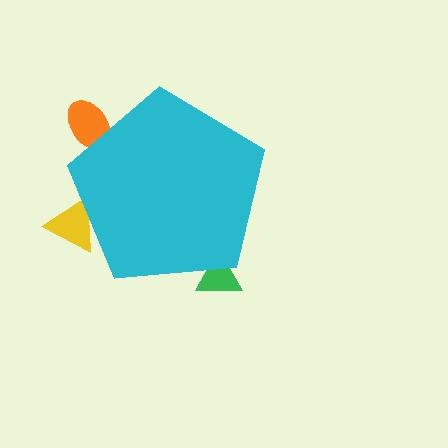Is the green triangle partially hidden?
Yes, the green triangle is partially hidden behind the cyan pentagon.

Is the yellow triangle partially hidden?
Yes, the yellow triangle is partially hidden behind the cyan pentagon.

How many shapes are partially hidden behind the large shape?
3 shapes are partially hidden.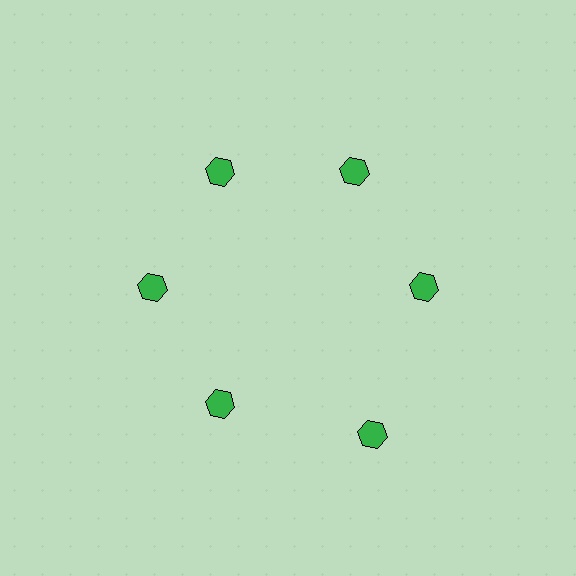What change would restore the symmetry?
The symmetry would be restored by moving it inward, back onto the ring so that all 6 hexagons sit at equal angles and equal distance from the center.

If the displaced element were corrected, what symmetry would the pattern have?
It would have 6-fold rotational symmetry — the pattern would map onto itself every 60 degrees.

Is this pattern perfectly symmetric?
No. The 6 green hexagons are arranged in a ring, but one element near the 5 o'clock position is pushed outward from the center, breaking the 6-fold rotational symmetry.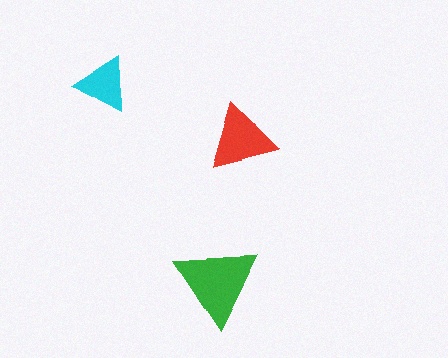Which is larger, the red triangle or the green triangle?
The green one.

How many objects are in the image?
There are 3 objects in the image.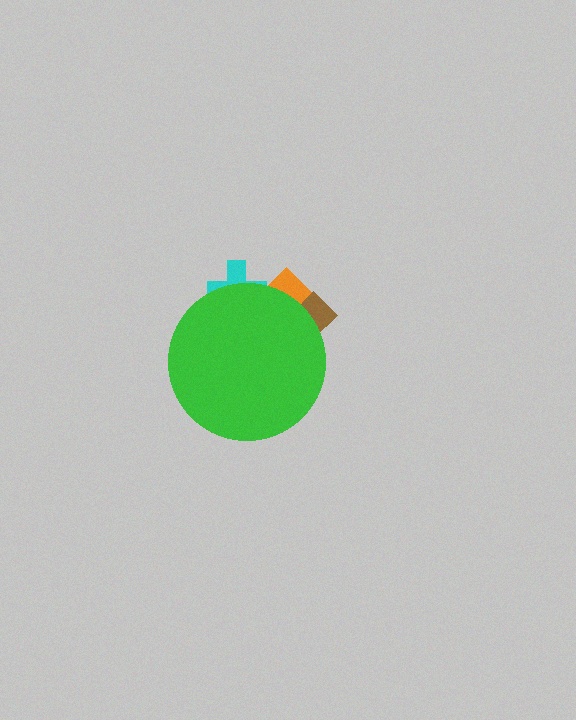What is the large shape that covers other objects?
A green circle.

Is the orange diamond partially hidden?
Yes, the orange diamond is partially hidden behind the green circle.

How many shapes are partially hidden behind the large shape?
3 shapes are partially hidden.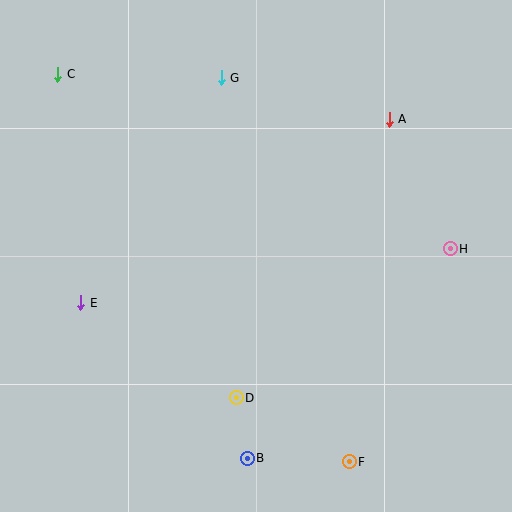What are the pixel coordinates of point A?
Point A is at (389, 119).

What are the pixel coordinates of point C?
Point C is at (58, 74).